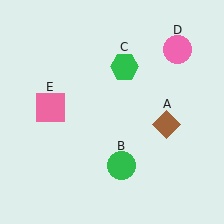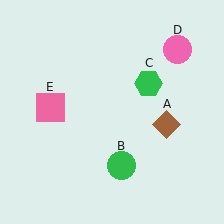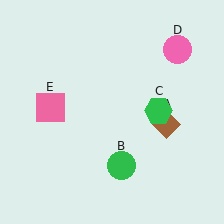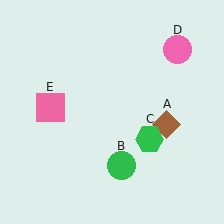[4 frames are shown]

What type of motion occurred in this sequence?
The green hexagon (object C) rotated clockwise around the center of the scene.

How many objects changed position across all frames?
1 object changed position: green hexagon (object C).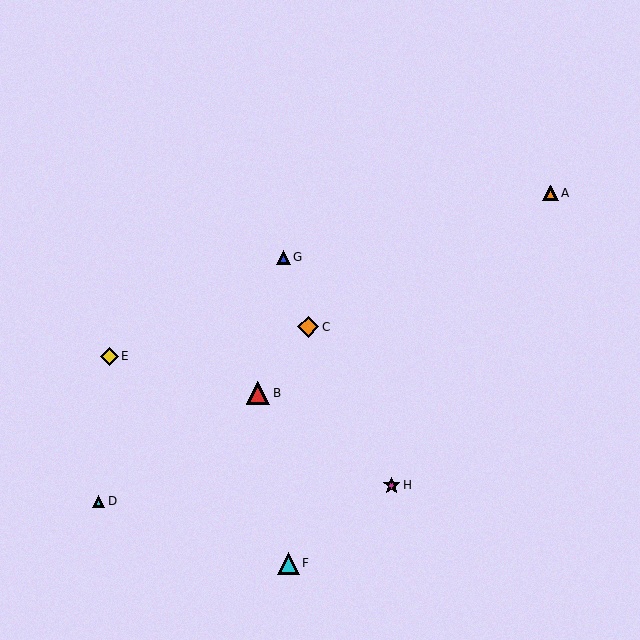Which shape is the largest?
The red triangle (labeled B) is the largest.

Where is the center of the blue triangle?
The center of the blue triangle is at (283, 257).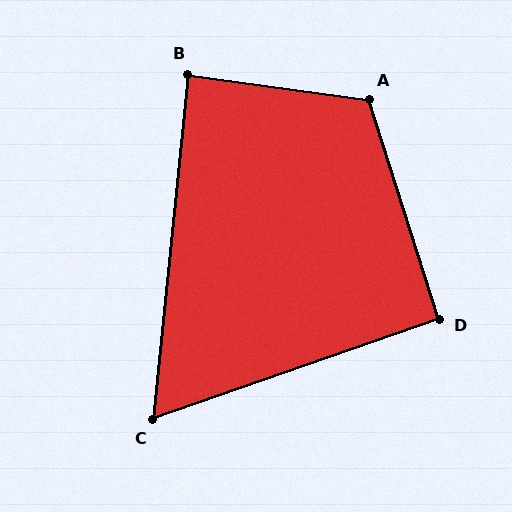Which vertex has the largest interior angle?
A, at approximately 115 degrees.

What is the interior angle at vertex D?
Approximately 92 degrees (approximately right).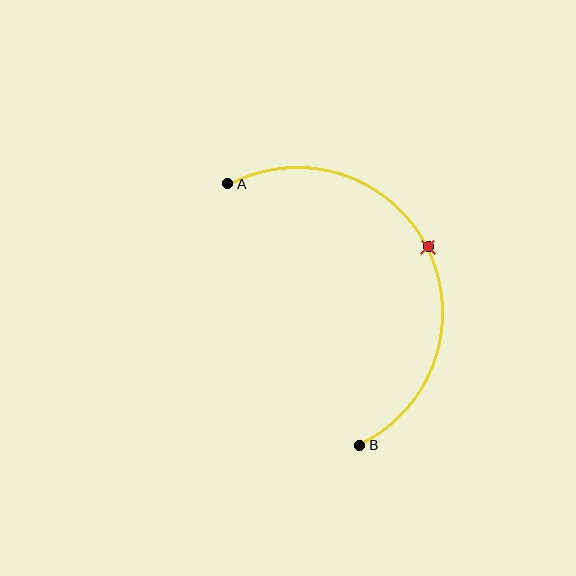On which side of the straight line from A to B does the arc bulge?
The arc bulges to the right of the straight line connecting A and B.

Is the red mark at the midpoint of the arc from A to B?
Yes. The red mark lies on the arc at equal arc-length from both A and B — it is the arc midpoint.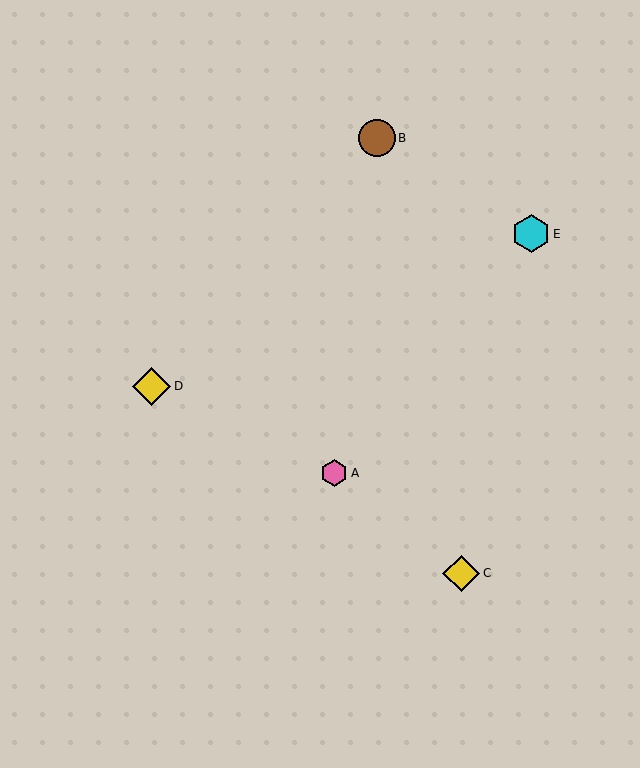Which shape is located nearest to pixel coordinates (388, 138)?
The brown circle (labeled B) at (377, 138) is nearest to that location.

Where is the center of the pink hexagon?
The center of the pink hexagon is at (334, 473).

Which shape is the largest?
The yellow diamond (labeled D) is the largest.